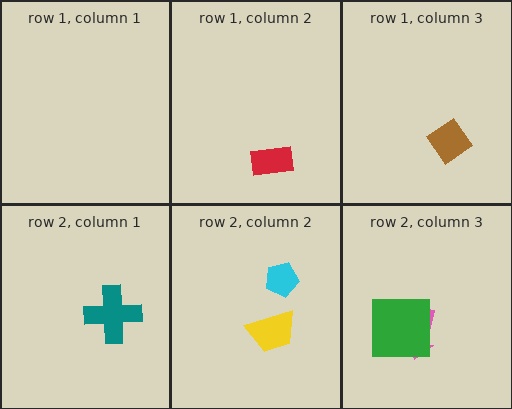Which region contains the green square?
The row 2, column 3 region.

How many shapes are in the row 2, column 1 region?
1.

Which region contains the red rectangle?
The row 1, column 2 region.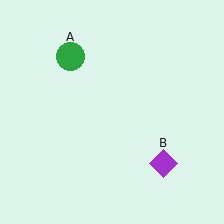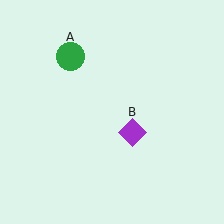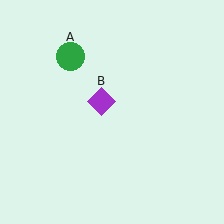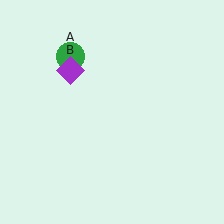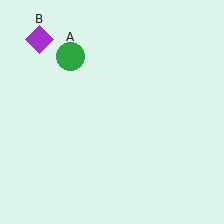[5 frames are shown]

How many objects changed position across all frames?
1 object changed position: purple diamond (object B).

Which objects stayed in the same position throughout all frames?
Green circle (object A) remained stationary.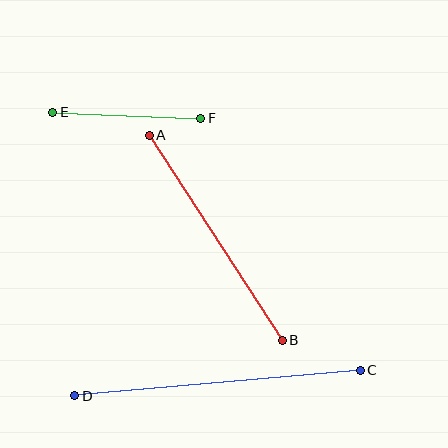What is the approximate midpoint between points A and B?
The midpoint is at approximately (216, 238) pixels.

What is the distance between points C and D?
The distance is approximately 287 pixels.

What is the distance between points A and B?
The distance is approximately 244 pixels.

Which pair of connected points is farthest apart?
Points C and D are farthest apart.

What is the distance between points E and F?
The distance is approximately 148 pixels.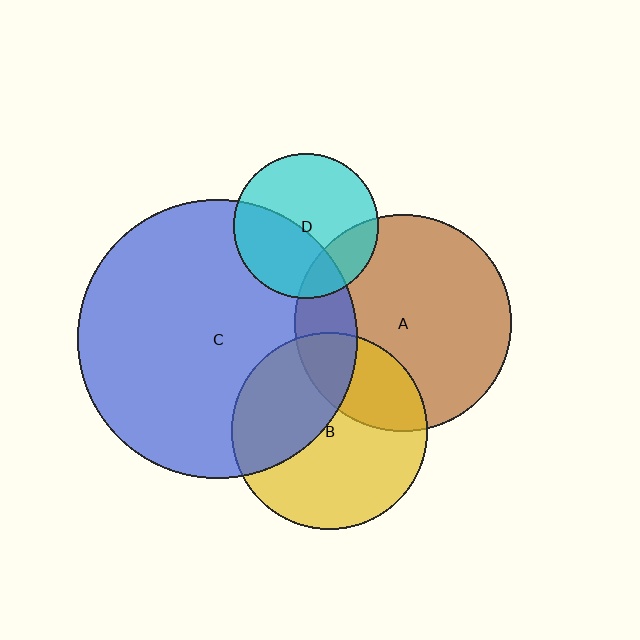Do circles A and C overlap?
Yes.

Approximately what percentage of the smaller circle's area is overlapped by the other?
Approximately 20%.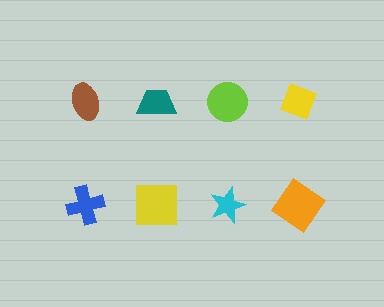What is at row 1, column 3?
A lime circle.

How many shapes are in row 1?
4 shapes.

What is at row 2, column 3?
A cyan star.